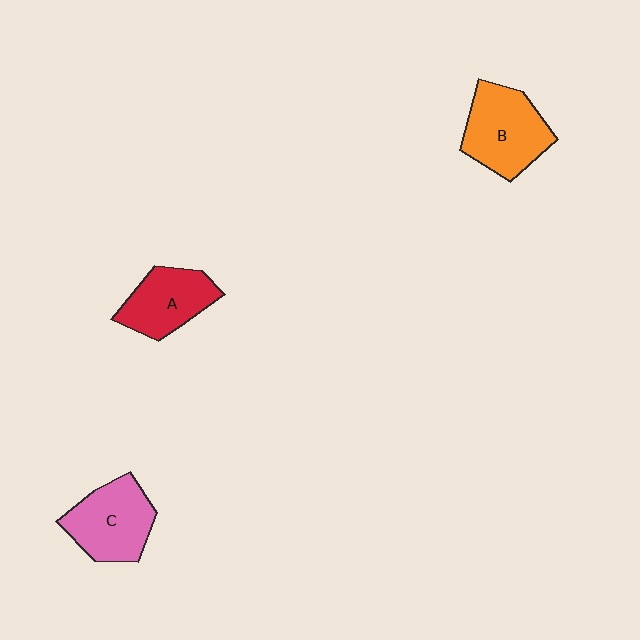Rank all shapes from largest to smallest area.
From largest to smallest: B (orange), C (pink), A (red).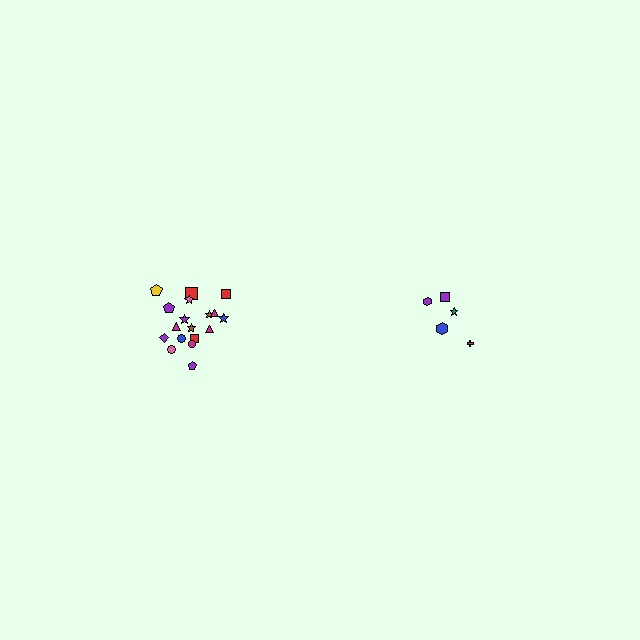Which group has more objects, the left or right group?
The left group.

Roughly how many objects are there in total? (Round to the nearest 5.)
Roughly 25 objects in total.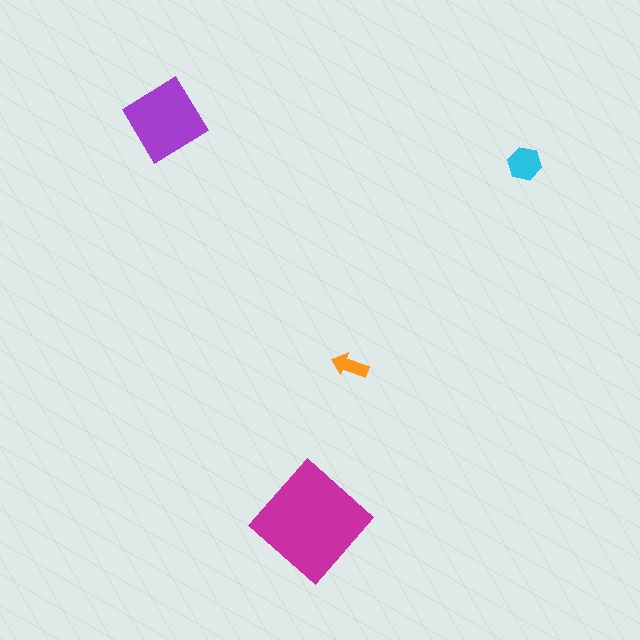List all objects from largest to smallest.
The magenta diamond, the purple diamond, the cyan hexagon, the orange arrow.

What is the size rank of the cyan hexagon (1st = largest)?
3rd.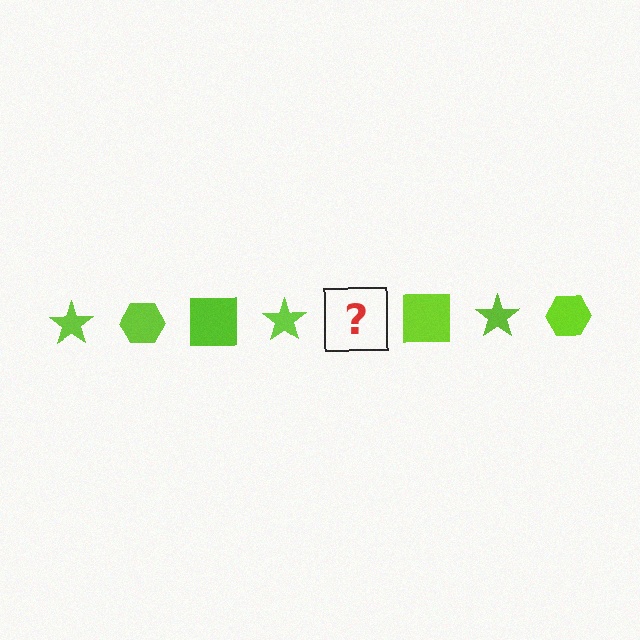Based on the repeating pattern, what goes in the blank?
The blank should be a lime hexagon.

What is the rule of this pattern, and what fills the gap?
The rule is that the pattern cycles through star, hexagon, square shapes in lime. The gap should be filled with a lime hexagon.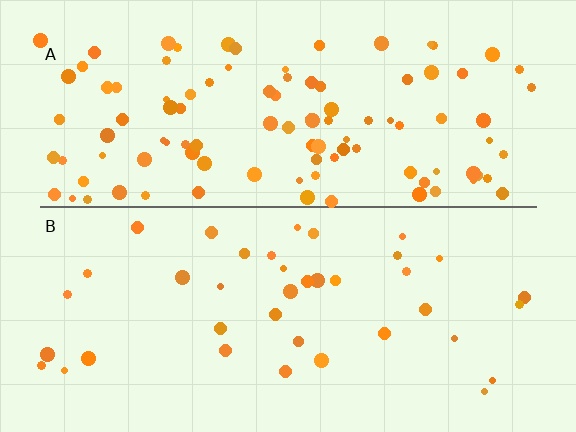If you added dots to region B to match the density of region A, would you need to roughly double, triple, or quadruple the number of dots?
Approximately triple.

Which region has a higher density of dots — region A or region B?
A (the top).